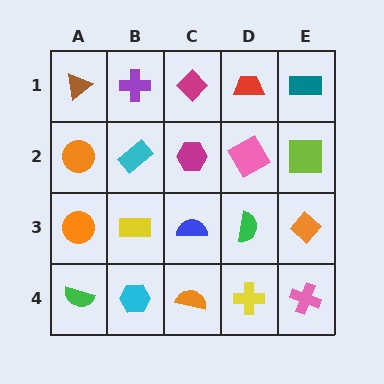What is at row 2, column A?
An orange circle.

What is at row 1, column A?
A brown triangle.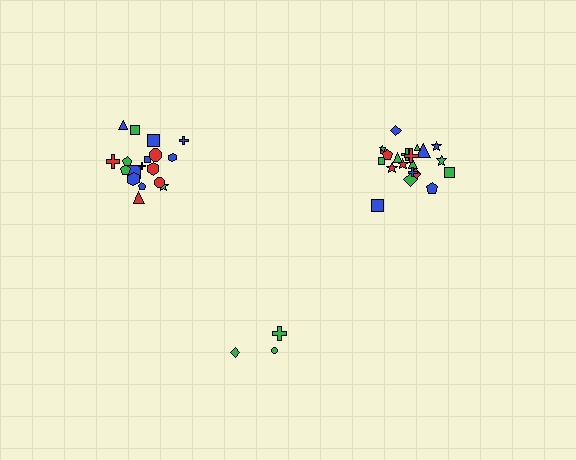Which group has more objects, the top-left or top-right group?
The top-right group.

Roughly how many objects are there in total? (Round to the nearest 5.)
Roughly 45 objects in total.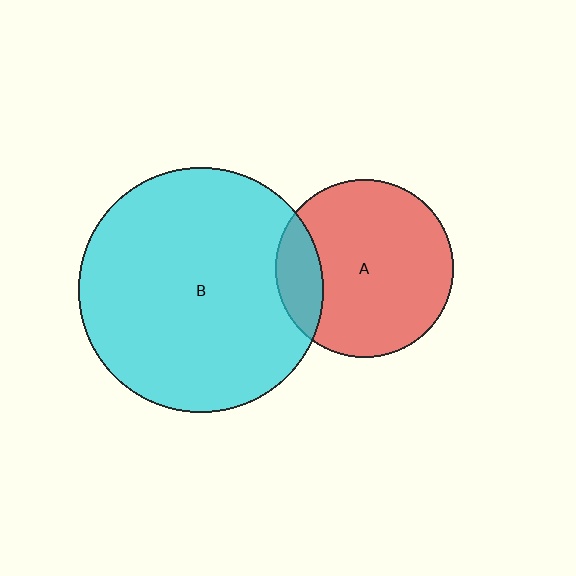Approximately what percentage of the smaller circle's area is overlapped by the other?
Approximately 15%.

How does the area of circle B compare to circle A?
Approximately 1.9 times.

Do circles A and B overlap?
Yes.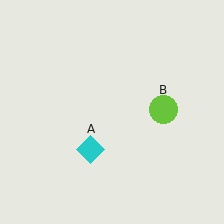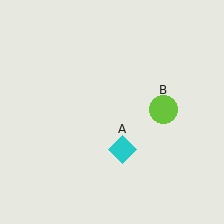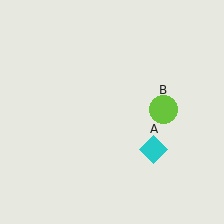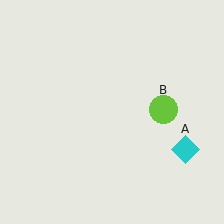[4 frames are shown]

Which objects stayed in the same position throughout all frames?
Lime circle (object B) remained stationary.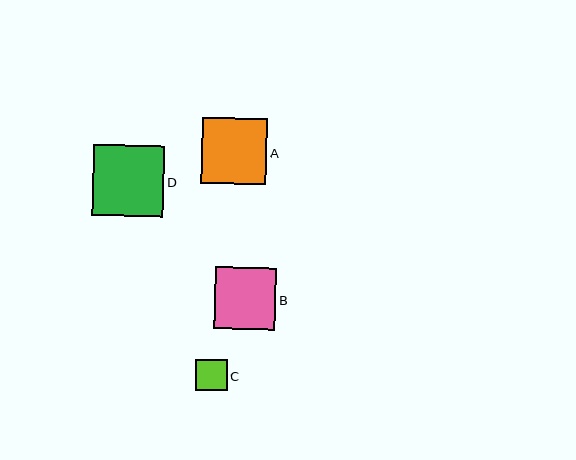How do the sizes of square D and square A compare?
Square D and square A are approximately the same size.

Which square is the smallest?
Square C is the smallest with a size of approximately 31 pixels.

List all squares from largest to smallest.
From largest to smallest: D, A, B, C.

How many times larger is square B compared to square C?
Square B is approximately 2.0 times the size of square C.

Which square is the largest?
Square D is the largest with a size of approximately 71 pixels.